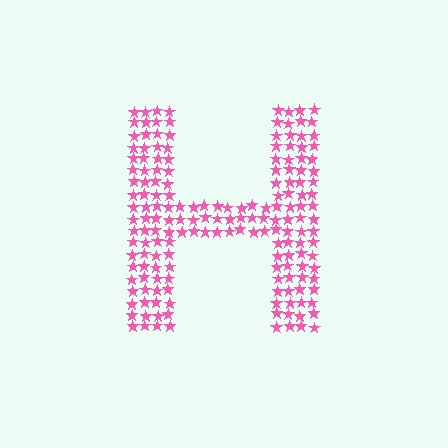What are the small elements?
The small elements are stars.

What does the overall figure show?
The overall figure shows the letter H.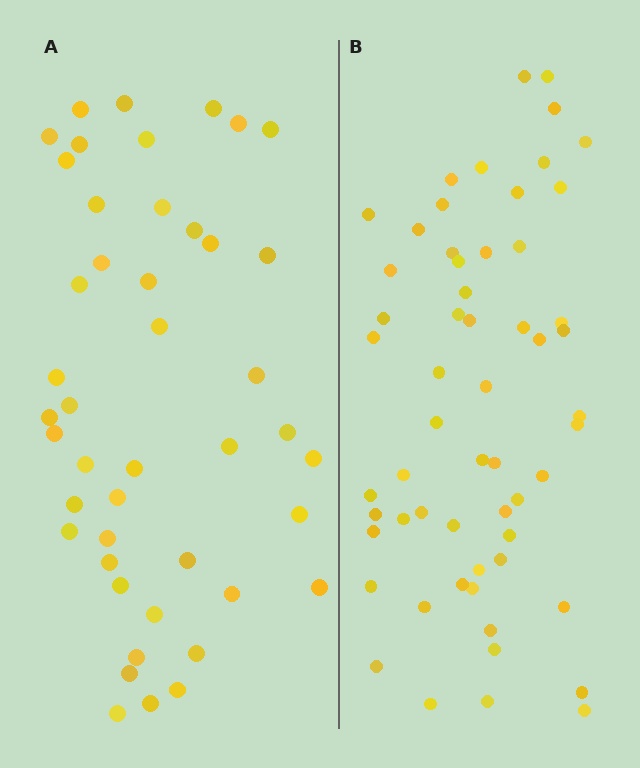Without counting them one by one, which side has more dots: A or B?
Region B (the right region) has more dots.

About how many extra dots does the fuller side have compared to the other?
Region B has approximately 15 more dots than region A.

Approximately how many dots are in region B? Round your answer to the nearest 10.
About 60 dots. (The exact count is 58, which rounds to 60.)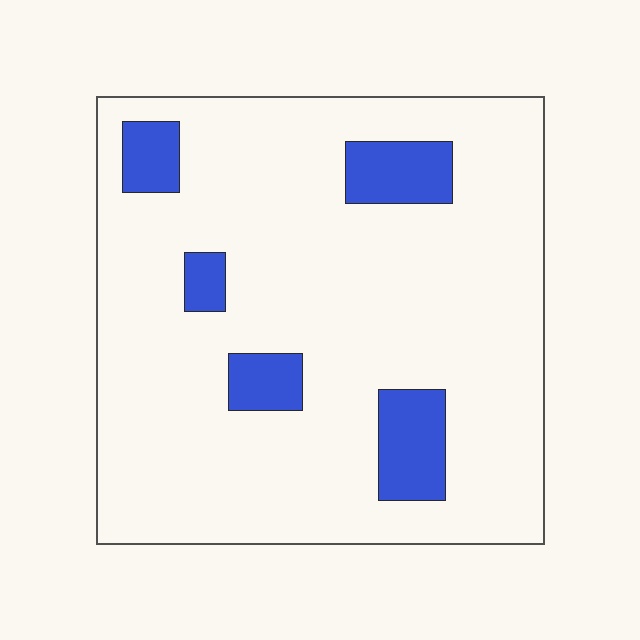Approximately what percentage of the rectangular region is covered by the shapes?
Approximately 15%.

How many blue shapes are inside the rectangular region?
5.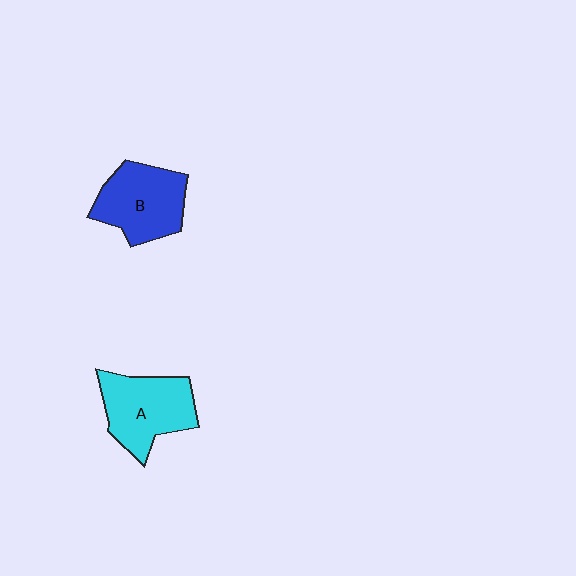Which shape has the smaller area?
Shape B (blue).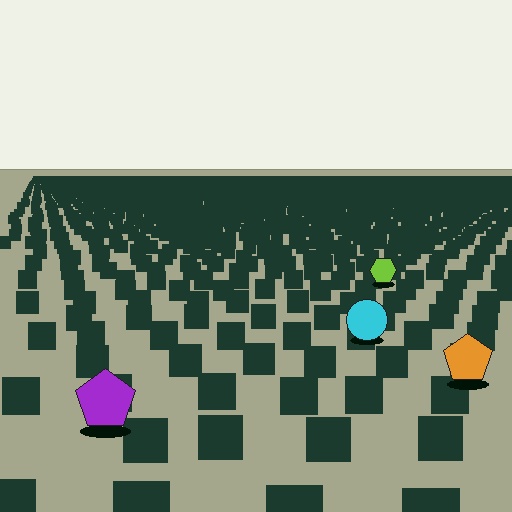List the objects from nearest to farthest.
From nearest to farthest: the purple pentagon, the orange pentagon, the cyan circle, the lime hexagon.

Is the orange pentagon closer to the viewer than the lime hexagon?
Yes. The orange pentagon is closer — you can tell from the texture gradient: the ground texture is coarser near it.